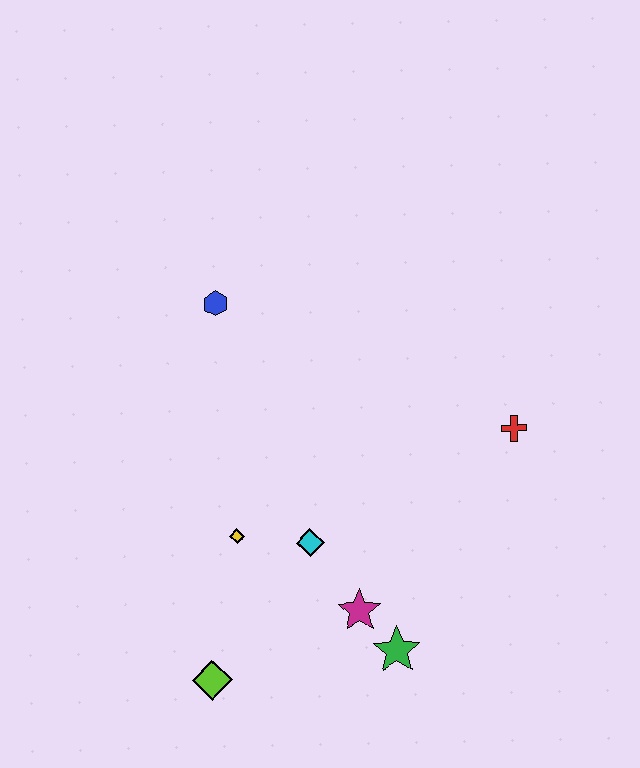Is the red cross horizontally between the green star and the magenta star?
No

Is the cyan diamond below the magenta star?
No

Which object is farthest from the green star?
The blue hexagon is farthest from the green star.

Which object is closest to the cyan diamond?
The yellow diamond is closest to the cyan diamond.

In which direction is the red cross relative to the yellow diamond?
The red cross is to the right of the yellow diamond.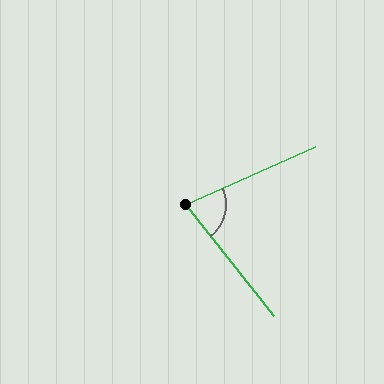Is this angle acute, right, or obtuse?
It is acute.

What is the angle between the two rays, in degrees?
Approximately 76 degrees.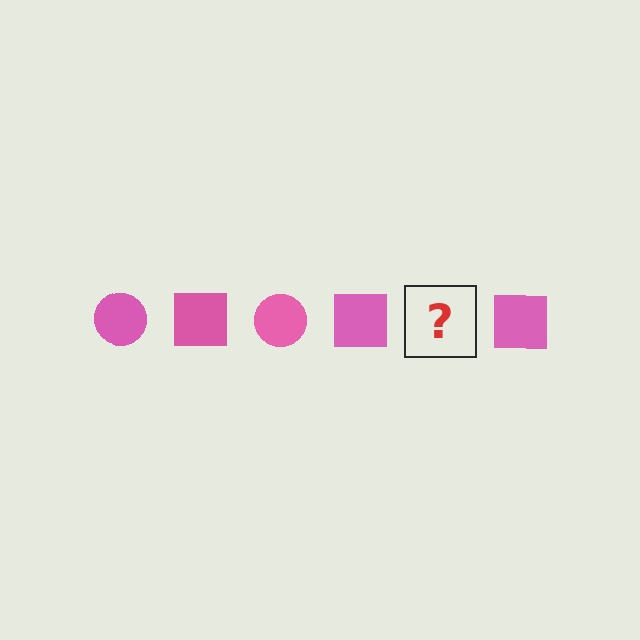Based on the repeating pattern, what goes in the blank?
The blank should be a pink circle.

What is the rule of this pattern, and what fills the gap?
The rule is that the pattern cycles through circle, square shapes in pink. The gap should be filled with a pink circle.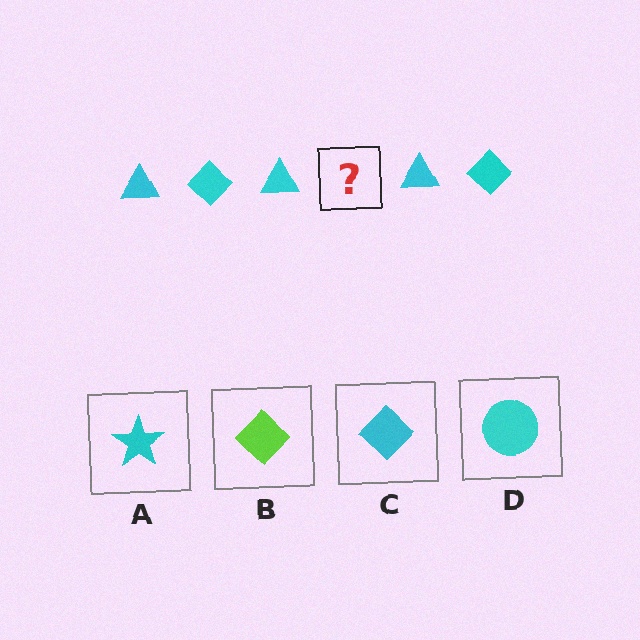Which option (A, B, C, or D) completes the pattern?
C.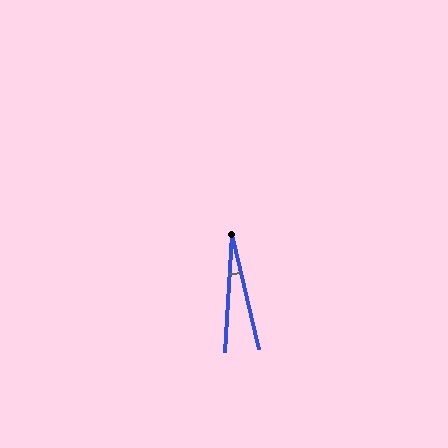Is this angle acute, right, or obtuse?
It is acute.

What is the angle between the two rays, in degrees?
Approximately 17 degrees.